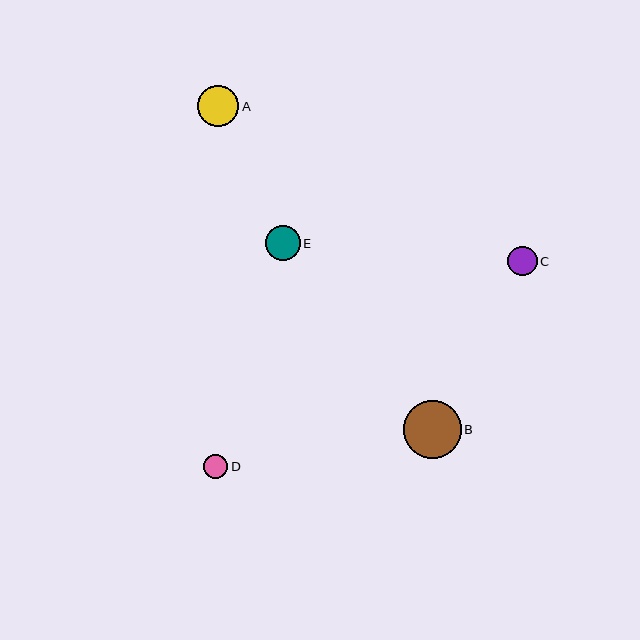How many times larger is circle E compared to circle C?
Circle E is approximately 1.2 times the size of circle C.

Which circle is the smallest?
Circle D is the smallest with a size of approximately 24 pixels.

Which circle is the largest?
Circle B is the largest with a size of approximately 58 pixels.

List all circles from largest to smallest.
From largest to smallest: B, A, E, C, D.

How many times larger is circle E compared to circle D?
Circle E is approximately 1.4 times the size of circle D.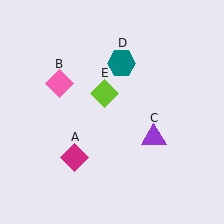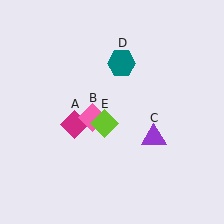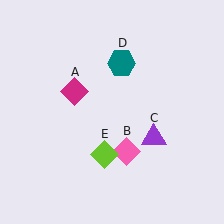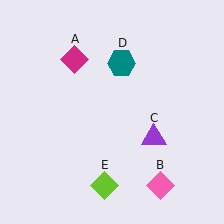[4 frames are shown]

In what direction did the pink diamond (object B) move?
The pink diamond (object B) moved down and to the right.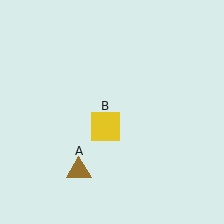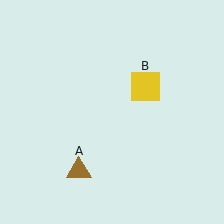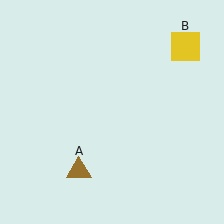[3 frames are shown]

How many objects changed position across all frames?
1 object changed position: yellow square (object B).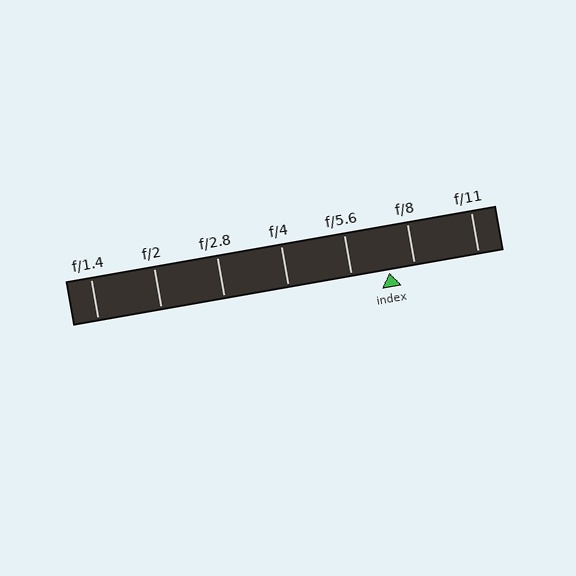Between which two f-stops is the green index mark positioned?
The index mark is between f/5.6 and f/8.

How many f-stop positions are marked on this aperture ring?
There are 7 f-stop positions marked.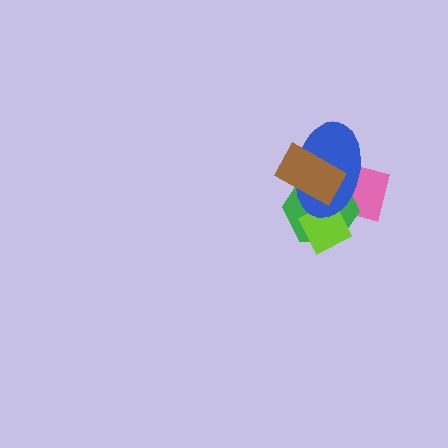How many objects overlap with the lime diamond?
3 objects overlap with the lime diamond.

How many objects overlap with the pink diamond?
4 objects overlap with the pink diamond.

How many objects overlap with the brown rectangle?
3 objects overlap with the brown rectangle.